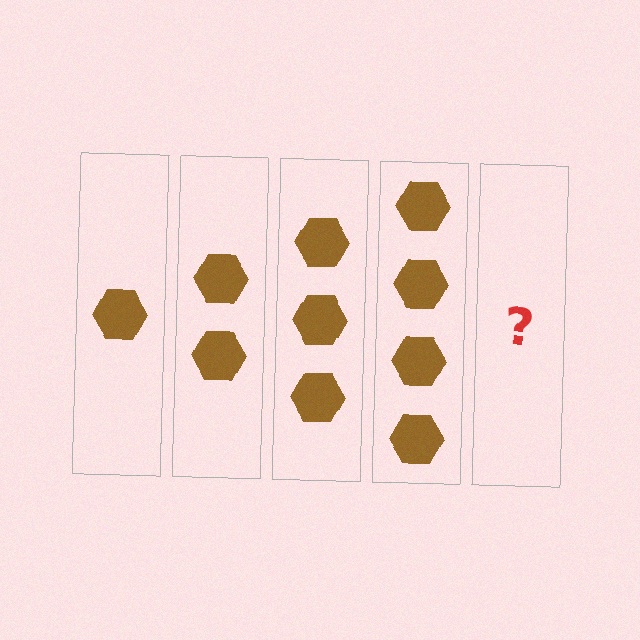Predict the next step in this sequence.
The next step is 5 hexagons.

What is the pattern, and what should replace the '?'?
The pattern is that each step adds one more hexagon. The '?' should be 5 hexagons.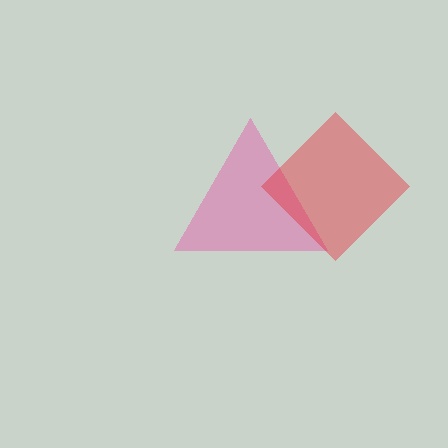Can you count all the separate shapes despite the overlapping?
Yes, there are 2 separate shapes.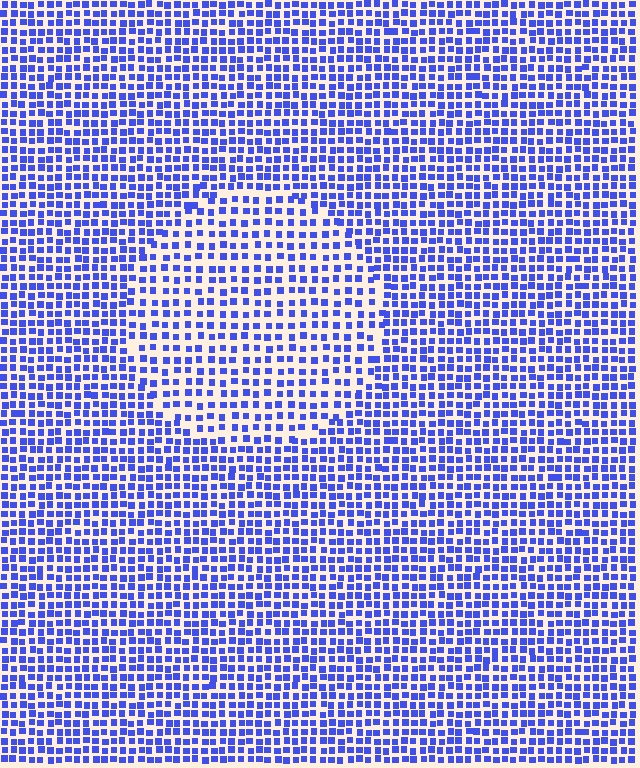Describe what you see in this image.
The image contains small blue elements arranged at two different densities. A circle-shaped region is visible where the elements are less densely packed than the surrounding area.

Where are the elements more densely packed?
The elements are more densely packed outside the circle boundary.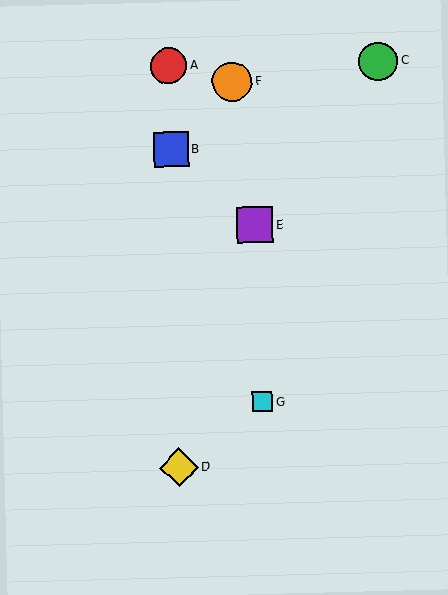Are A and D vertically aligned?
Yes, both are at x≈169.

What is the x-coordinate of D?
Object D is at x≈179.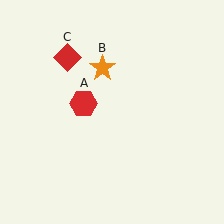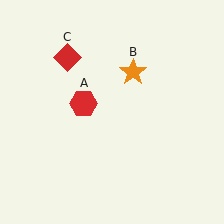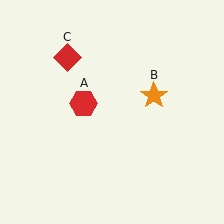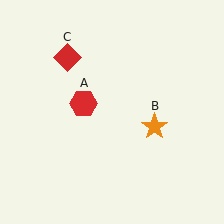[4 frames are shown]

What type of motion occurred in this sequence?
The orange star (object B) rotated clockwise around the center of the scene.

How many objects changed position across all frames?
1 object changed position: orange star (object B).